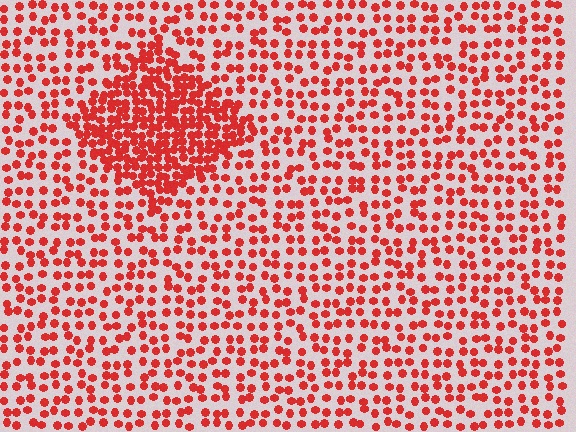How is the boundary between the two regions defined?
The boundary is defined by a change in element density (approximately 2.3x ratio). All elements are the same color, size, and shape.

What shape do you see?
I see a diamond.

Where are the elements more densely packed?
The elements are more densely packed inside the diamond boundary.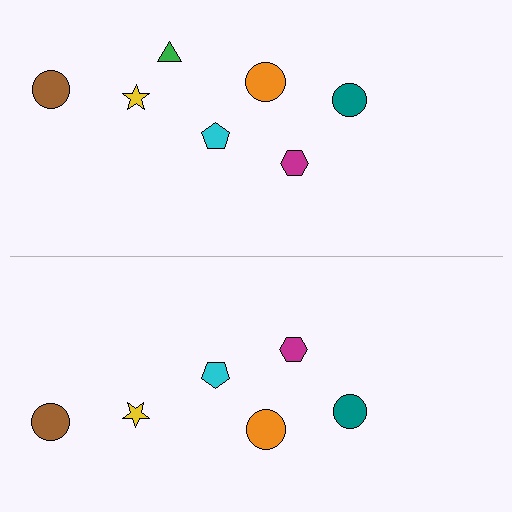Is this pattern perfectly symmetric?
No, the pattern is not perfectly symmetric. A green triangle is missing from the bottom side.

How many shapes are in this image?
There are 13 shapes in this image.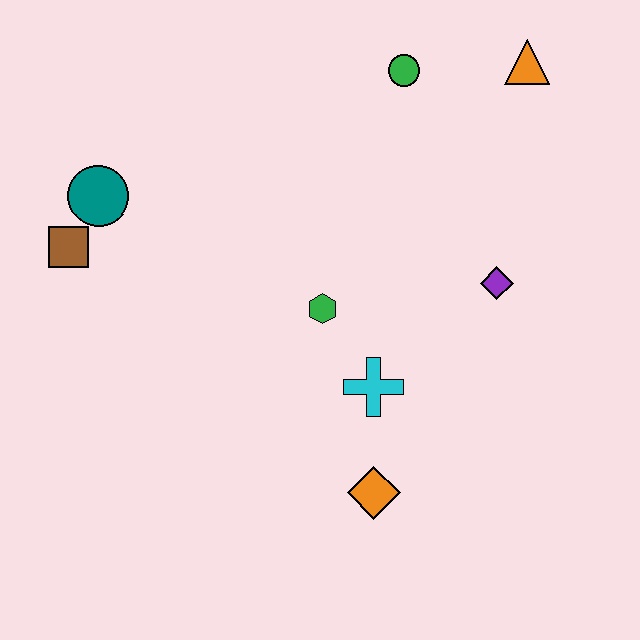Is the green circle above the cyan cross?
Yes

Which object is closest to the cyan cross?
The green hexagon is closest to the cyan cross.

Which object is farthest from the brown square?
The orange triangle is farthest from the brown square.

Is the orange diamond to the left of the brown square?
No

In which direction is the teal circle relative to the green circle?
The teal circle is to the left of the green circle.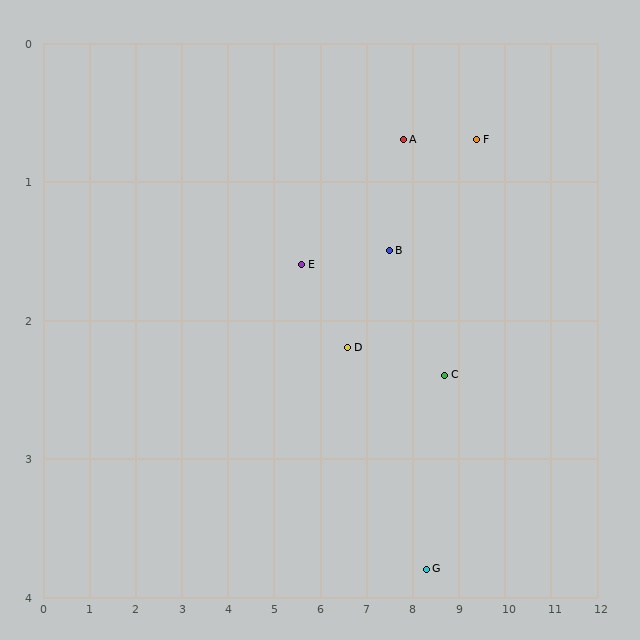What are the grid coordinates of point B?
Point B is at approximately (7.5, 1.5).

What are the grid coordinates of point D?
Point D is at approximately (6.6, 2.2).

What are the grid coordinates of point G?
Point G is at approximately (8.3, 3.8).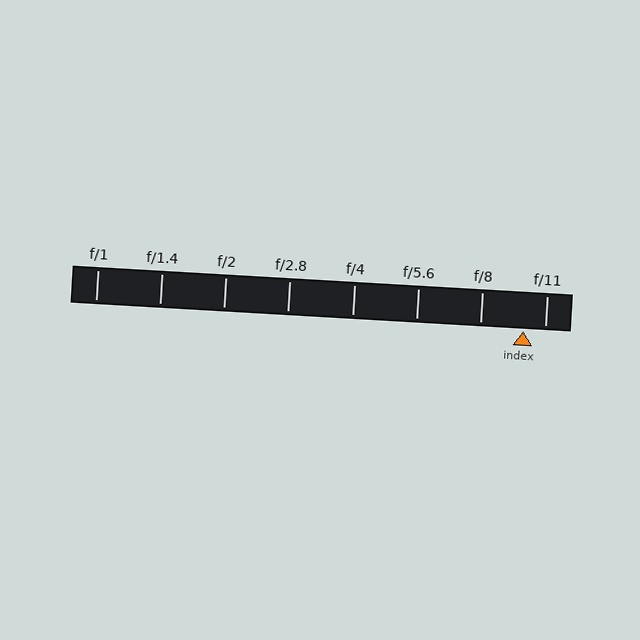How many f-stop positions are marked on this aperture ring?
There are 8 f-stop positions marked.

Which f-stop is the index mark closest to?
The index mark is closest to f/11.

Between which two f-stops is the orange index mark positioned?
The index mark is between f/8 and f/11.